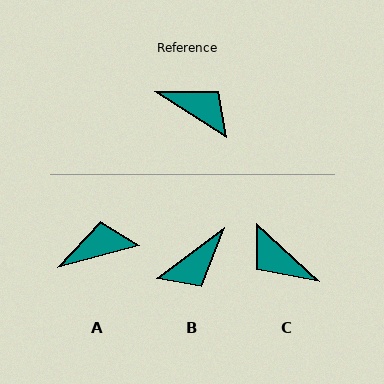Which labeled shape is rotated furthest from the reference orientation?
C, about 169 degrees away.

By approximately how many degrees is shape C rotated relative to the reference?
Approximately 169 degrees counter-clockwise.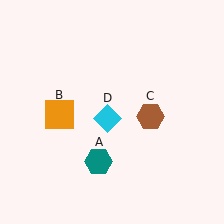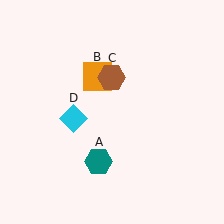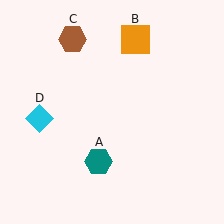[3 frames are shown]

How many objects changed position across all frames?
3 objects changed position: orange square (object B), brown hexagon (object C), cyan diamond (object D).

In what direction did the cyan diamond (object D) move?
The cyan diamond (object D) moved left.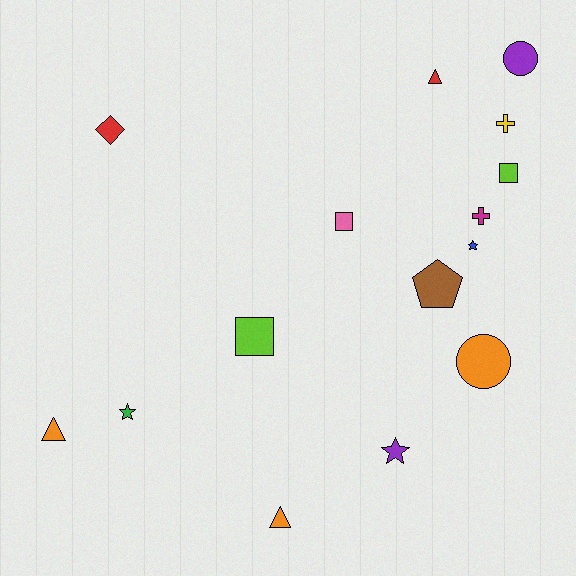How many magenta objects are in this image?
There is 1 magenta object.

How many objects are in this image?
There are 15 objects.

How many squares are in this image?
There are 3 squares.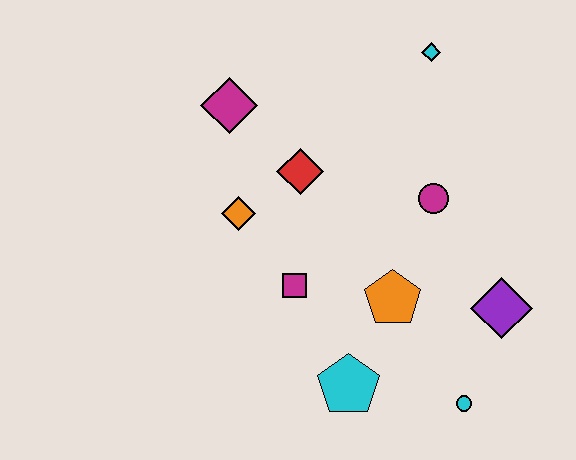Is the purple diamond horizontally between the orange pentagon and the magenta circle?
No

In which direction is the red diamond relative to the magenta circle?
The red diamond is to the left of the magenta circle.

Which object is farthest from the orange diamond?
The cyan circle is farthest from the orange diamond.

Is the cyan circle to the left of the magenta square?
No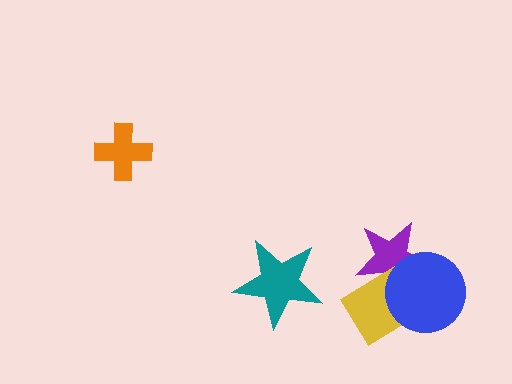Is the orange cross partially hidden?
No, no other shape covers it.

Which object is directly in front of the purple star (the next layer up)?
The yellow rectangle is directly in front of the purple star.